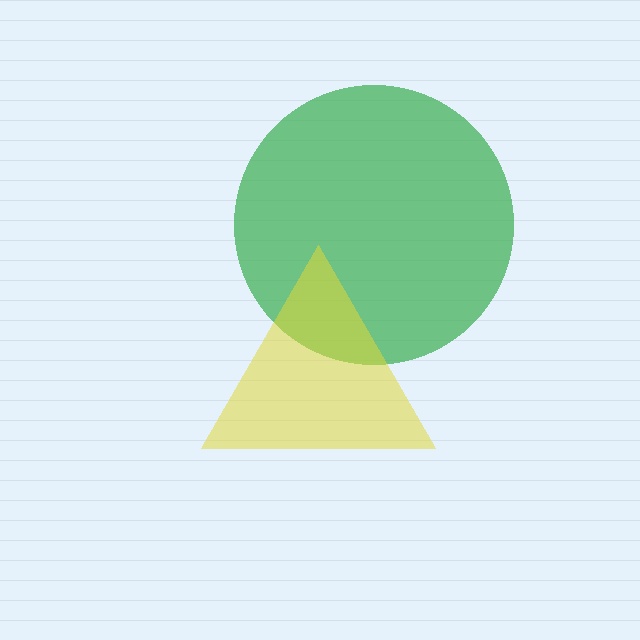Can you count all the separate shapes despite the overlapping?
Yes, there are 2 separate shapes.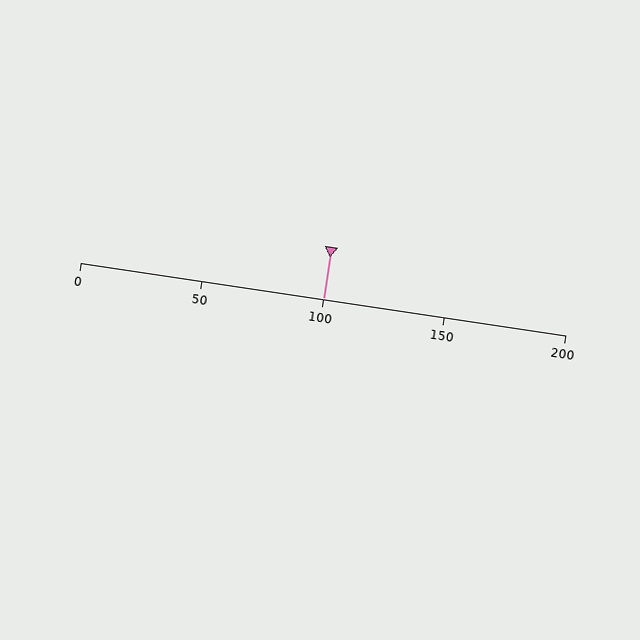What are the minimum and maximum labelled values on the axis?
The axis runs from 0 to 200.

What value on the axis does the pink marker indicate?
The marker indicates approximately 100.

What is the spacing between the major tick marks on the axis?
The major ticks are spaced 50 apart.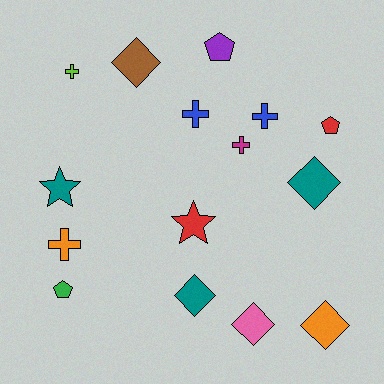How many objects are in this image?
There are 15 objects.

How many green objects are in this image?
There is 1 green object.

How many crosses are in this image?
There are 5 crosses.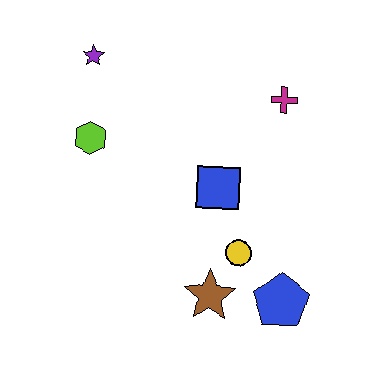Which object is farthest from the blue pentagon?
The purple star is farthest from the blue pentagon.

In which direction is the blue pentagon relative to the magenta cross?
The blue pentagon is below the magenta cross.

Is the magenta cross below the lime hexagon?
No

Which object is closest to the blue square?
The yellow circle is closest to the blue square.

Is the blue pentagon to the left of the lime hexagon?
No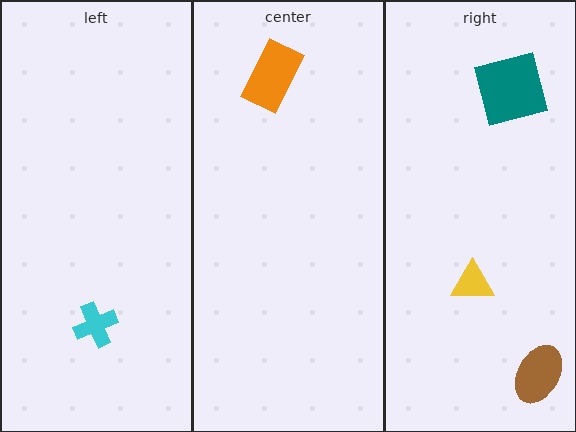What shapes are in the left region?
The cyan cross.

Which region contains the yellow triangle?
The right region.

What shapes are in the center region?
The orange rectangle.